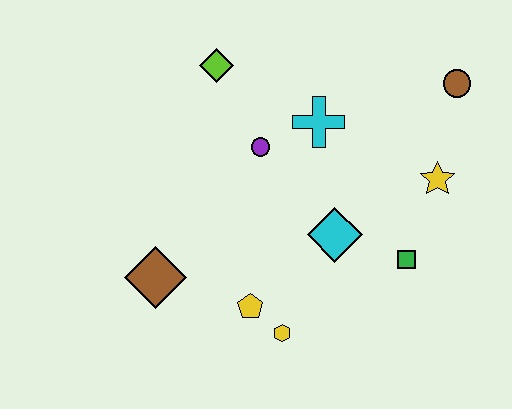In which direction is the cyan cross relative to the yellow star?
The cyan cross is to the left of the yellow star.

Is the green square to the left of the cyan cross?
No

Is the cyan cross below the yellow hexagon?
No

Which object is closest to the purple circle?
The cyan cross is closest to the purple circle.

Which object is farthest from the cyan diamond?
The lime diamond is farthest from the cyan diamond.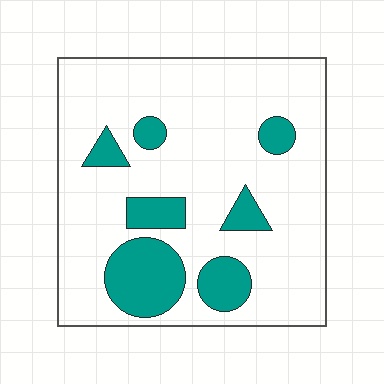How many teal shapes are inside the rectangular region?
7.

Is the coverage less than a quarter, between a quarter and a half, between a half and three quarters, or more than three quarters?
Less than a quarter.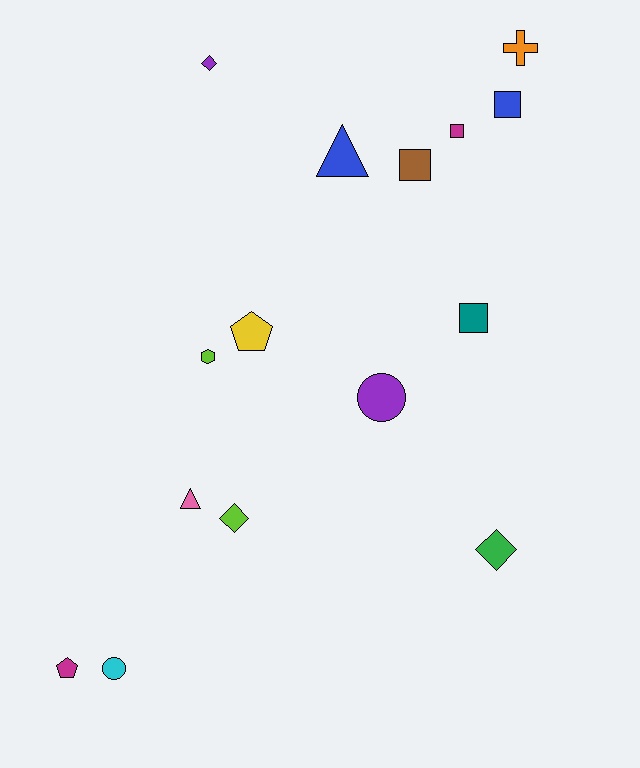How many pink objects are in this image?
There is 1 pink object.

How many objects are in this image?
There are 15 objects.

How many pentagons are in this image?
There are 2 pentagons.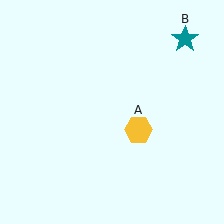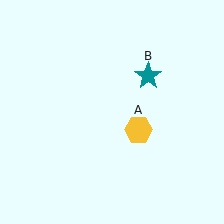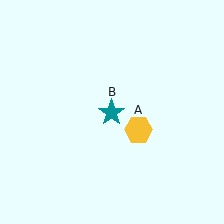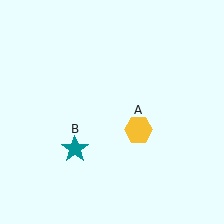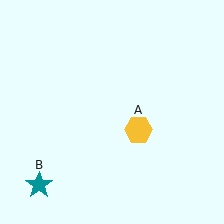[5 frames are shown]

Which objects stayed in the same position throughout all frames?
Yellow hexagon (object A) remained stationary.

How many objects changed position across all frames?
1 object changed position: teal star (object B).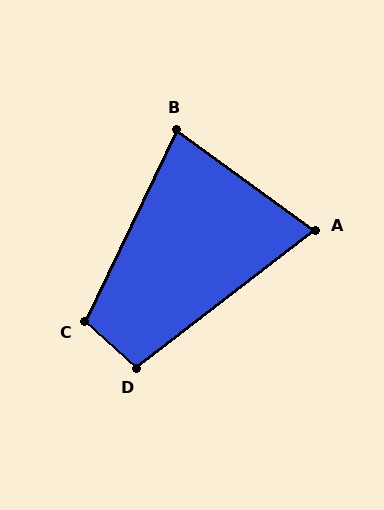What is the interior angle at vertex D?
Approximately 100 degrees (obtuse).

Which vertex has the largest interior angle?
C, at approximately 106 degrees.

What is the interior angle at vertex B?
Approximately 80 degrees (acute).